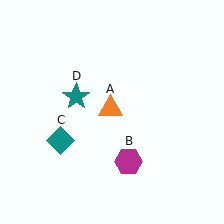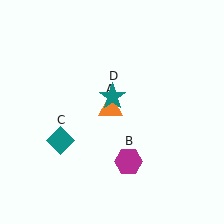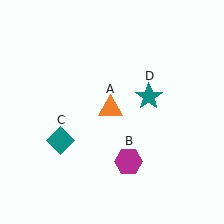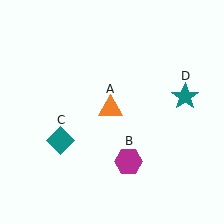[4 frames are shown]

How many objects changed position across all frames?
1 object changed position: teal star (object D).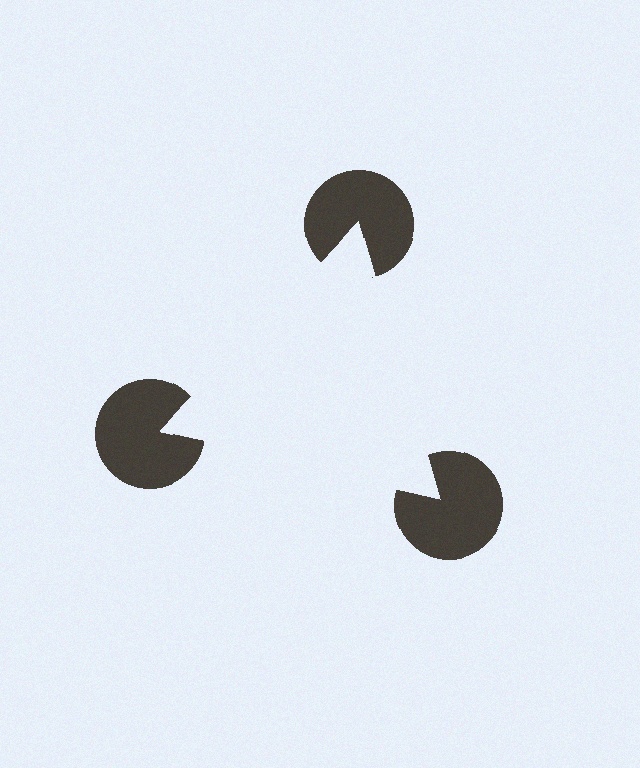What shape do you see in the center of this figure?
An illusory triangle — its edges are inferred from the aligned wedge cuts in the pac-man discs, not physically drawn.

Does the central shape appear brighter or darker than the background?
It typically appears slightly brighter than the background, even though no actual brightness change is drawn.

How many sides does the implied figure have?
3 sides.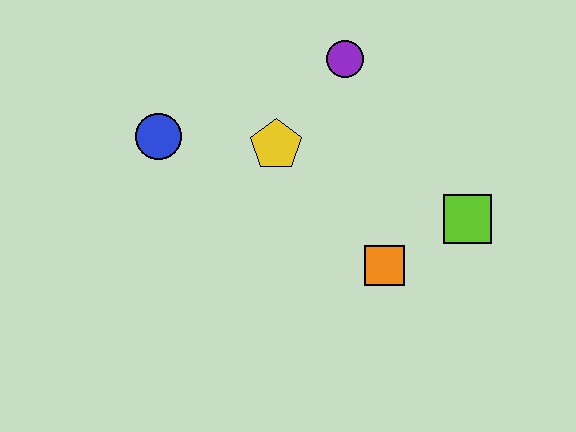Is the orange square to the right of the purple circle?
Yes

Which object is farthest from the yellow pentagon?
The lime square is farthest from the yellow pentagon.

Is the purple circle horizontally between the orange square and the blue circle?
Yes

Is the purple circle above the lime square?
Yes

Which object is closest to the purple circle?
The yellow pentagon is closest to the purple circle.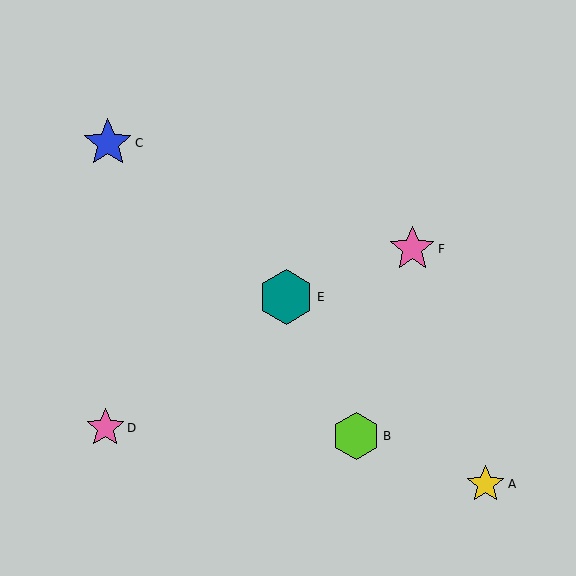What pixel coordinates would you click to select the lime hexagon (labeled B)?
Click at (356, 436) to select the lime hexagon B.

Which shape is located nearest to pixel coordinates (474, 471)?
The yellow star (labeled A) at (486, 484) is nearest to that location.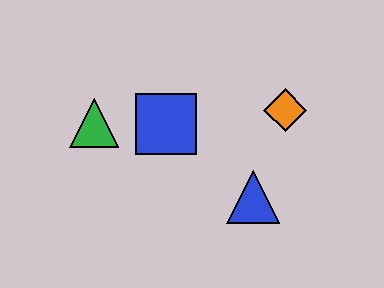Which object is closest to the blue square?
The green triangle is closest to the blue square.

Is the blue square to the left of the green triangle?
No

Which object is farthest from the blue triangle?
The green triangle is farthest from the blue triangle.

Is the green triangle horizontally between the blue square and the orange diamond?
No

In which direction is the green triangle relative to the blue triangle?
The green triangle is to the left of the blue triangle.